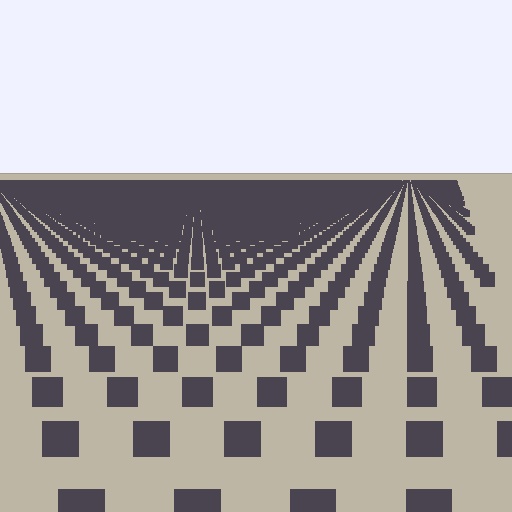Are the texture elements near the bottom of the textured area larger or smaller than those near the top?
Larger. Near the bottom, elements are closer to the viewer and appear at a bigger on-screen size.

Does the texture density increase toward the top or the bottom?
Density increases toward the top.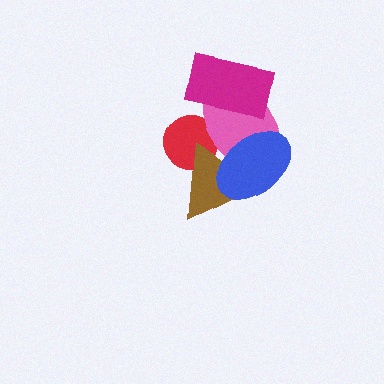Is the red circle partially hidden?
Yes, it is partially covered by another shape.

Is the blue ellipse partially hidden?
No, no other shape covers it.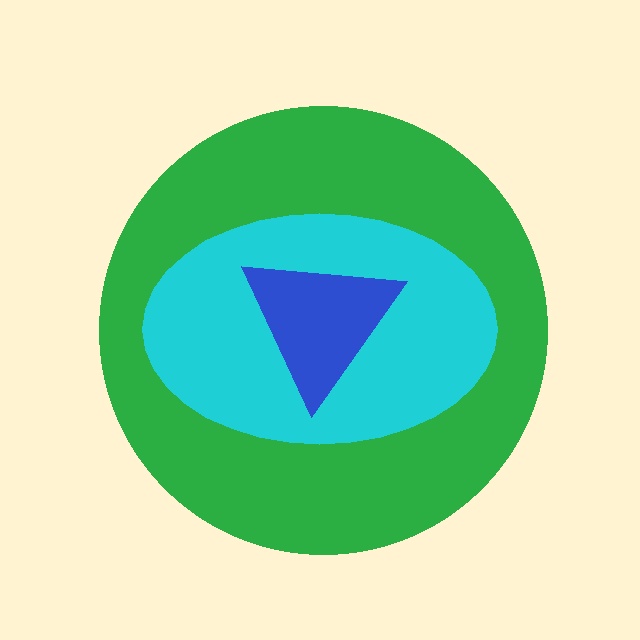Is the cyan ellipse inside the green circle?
Yes.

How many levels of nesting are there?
3.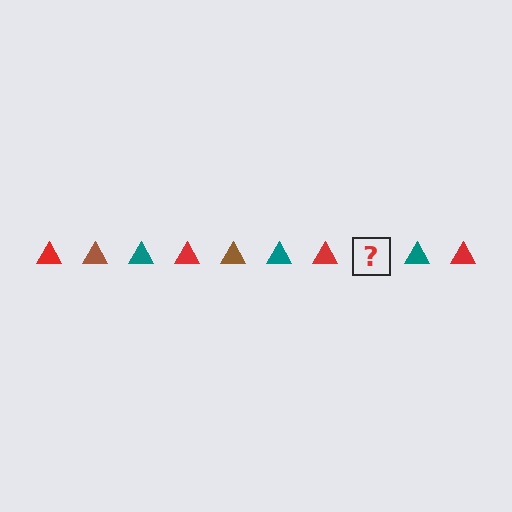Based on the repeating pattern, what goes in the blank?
The blank should be a brown triangle.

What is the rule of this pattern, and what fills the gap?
The rule is that the pattern cycles through red, brown, teal triangles. The gap should be filled with a brown triangle.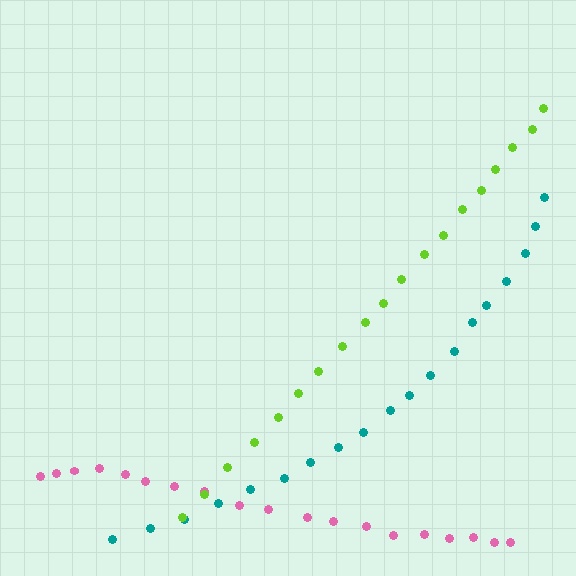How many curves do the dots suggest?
There are 3 distinct paths.